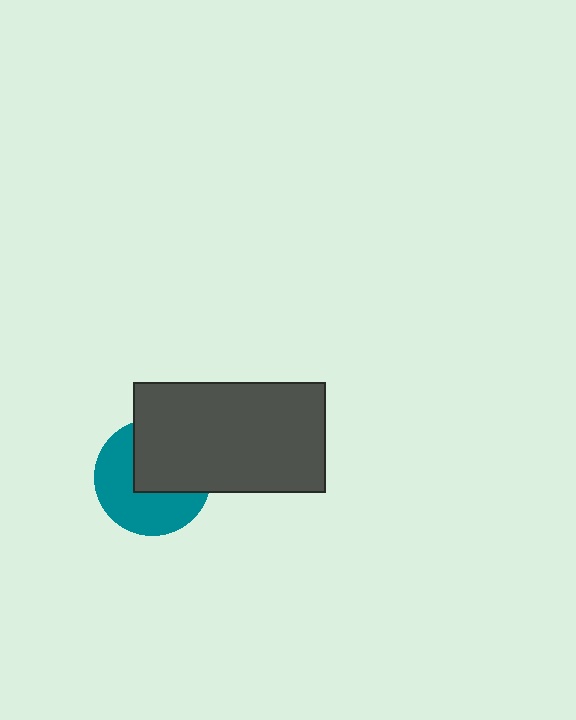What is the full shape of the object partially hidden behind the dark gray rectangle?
The partially hidden object is a teal circle.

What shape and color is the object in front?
The object in front is a dark gray rectangle.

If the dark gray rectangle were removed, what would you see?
You would see the complete teal circle.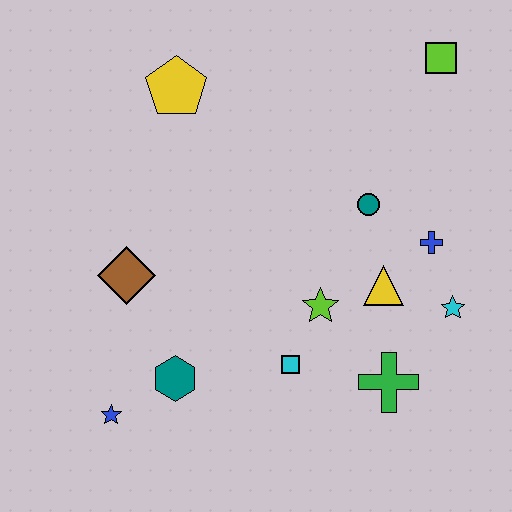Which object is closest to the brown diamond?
The teal hexagon is closest to the brown diamond.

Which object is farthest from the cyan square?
The lime square is farthest from the cyan square.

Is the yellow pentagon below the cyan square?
No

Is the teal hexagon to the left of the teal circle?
Yes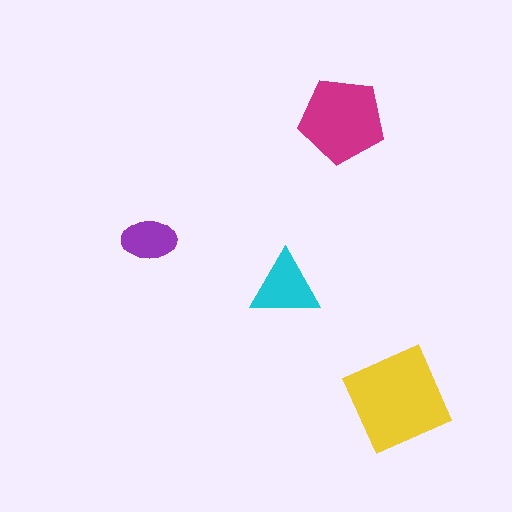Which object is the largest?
The yellow diamond.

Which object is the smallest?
The purple ellipse.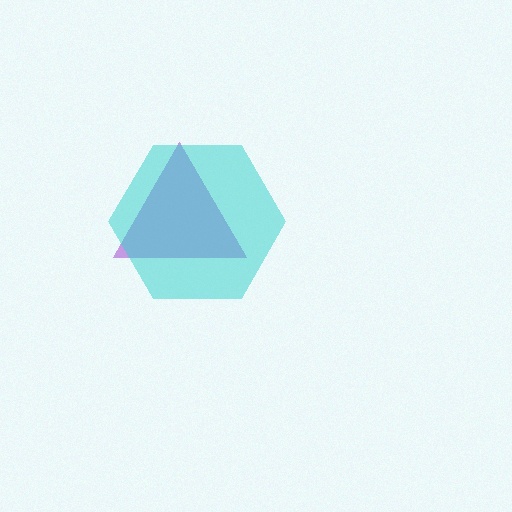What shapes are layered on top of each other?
The layered shapes are: a purple triangle, a cyan hexagon.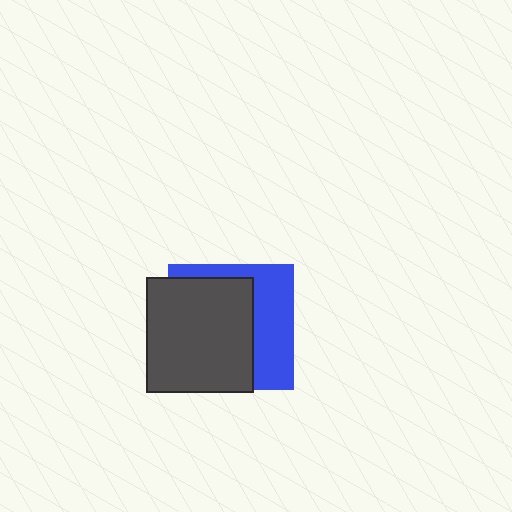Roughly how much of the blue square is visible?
A small part of it is visible (roughly 39%).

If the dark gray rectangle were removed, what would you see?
You would see the complete blue square.